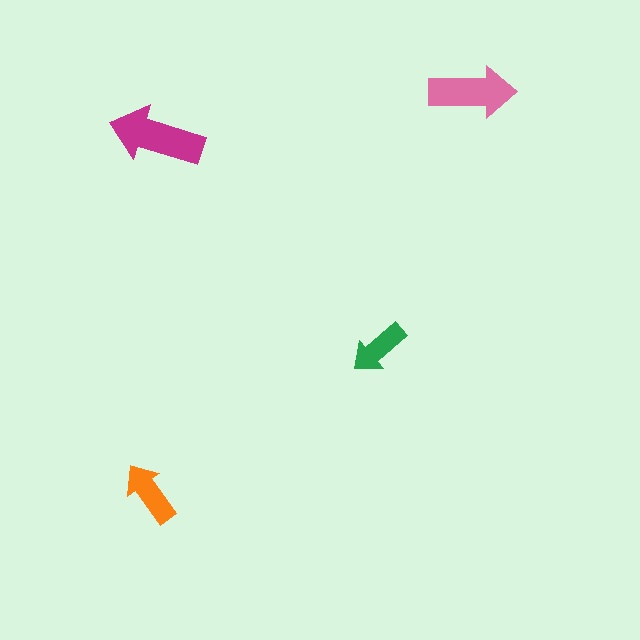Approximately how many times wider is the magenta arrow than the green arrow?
About 1.5 times wider.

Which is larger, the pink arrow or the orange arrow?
The pink one.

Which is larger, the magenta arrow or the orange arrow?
The magenta one.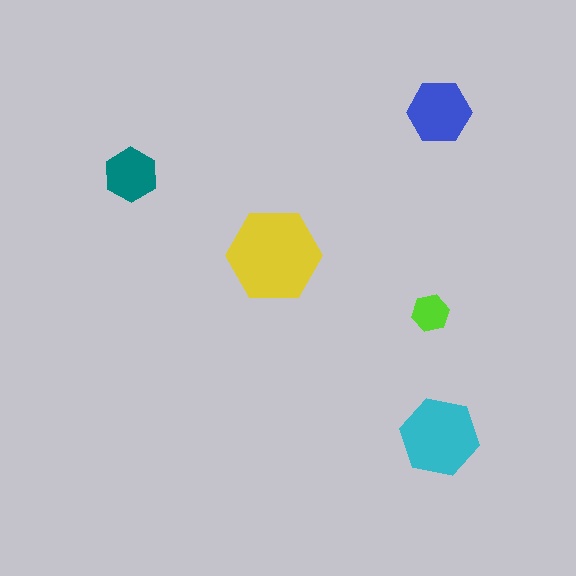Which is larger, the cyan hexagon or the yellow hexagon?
The yellow one.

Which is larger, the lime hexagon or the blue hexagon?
The blue one.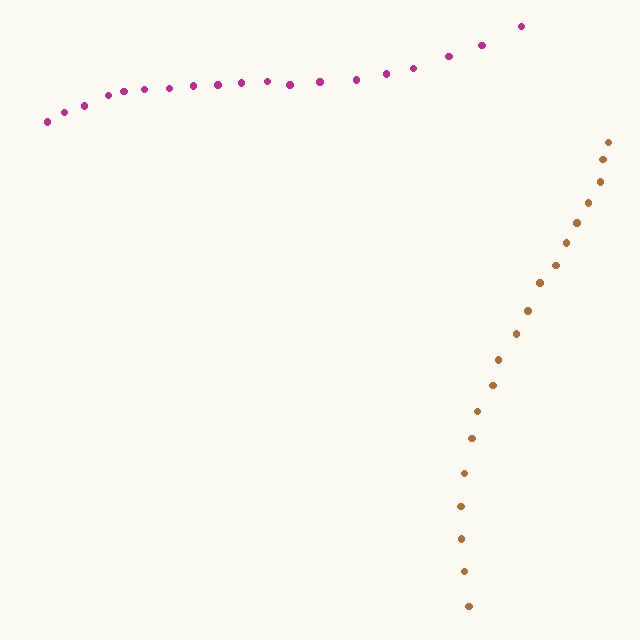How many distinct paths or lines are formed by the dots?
There are 2 distinct paths.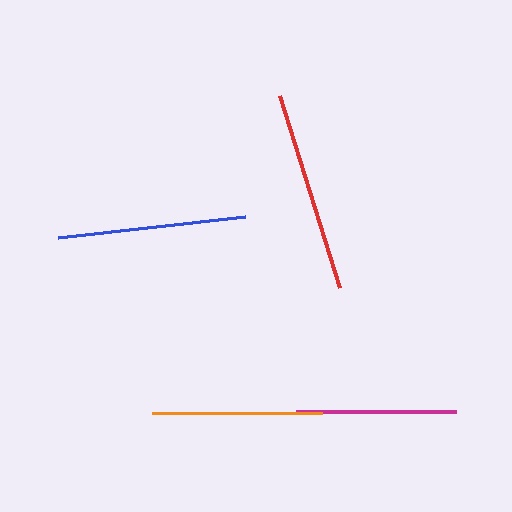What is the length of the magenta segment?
The magenta segment is approximately 160 pixels long.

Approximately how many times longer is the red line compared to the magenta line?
The red line is approximately 1.3 times the length of the magenta line.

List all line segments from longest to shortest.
From longest to shortest: red, blue, orange, magenta.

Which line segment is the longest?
The red line is the longest at approximately 200 pixels.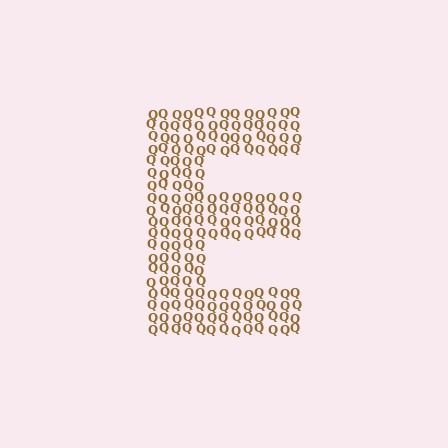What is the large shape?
The large shape is the letter E.